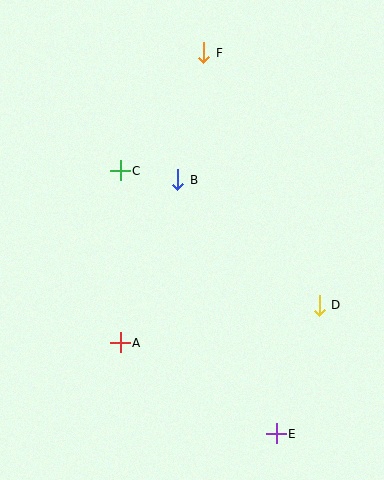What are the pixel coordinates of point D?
Point D is at (319, 305).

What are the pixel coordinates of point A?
Point A is at (120, 343).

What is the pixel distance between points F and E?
The distance between F and E is 388 pixels.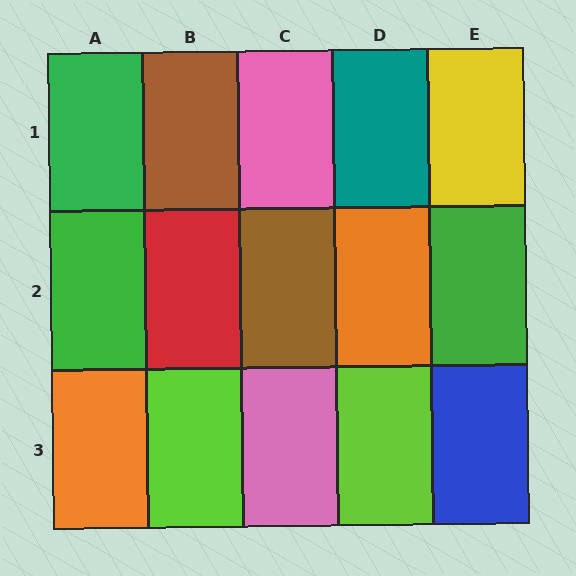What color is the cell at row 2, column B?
Red.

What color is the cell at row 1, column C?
Pink.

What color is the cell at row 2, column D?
Orange.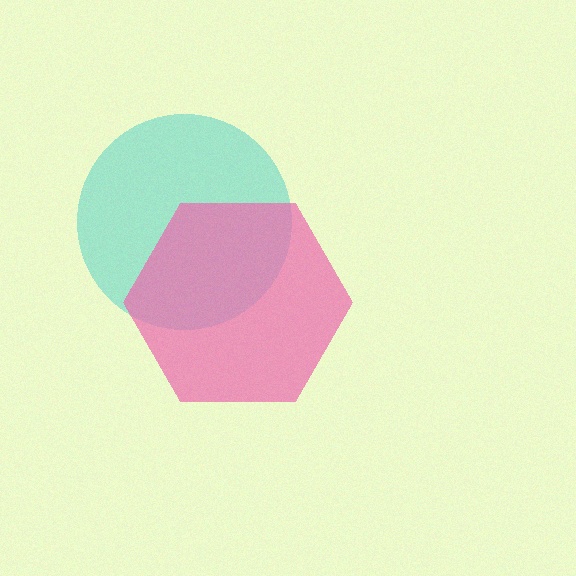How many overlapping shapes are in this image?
There are 2 overlapping shapes in the image.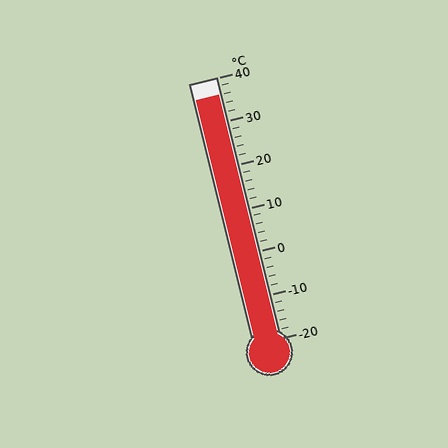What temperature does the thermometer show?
The thermometer shows approximately 36°C.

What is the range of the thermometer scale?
The thermometer scale ranges from -20°C to 40°C.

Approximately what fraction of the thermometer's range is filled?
The thermometer is filled to approximately 95% of its range.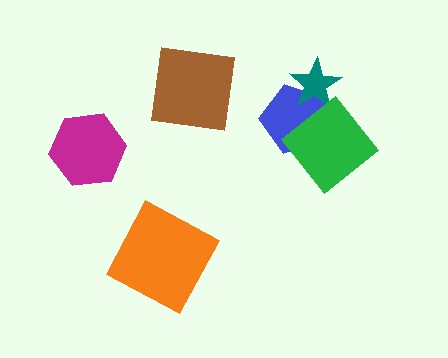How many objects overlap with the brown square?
0 objects overlap with the brown square.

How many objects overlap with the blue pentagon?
2 objects overlap with the blue pentagon.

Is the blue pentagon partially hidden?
Yes, it is partially covered by another shape.